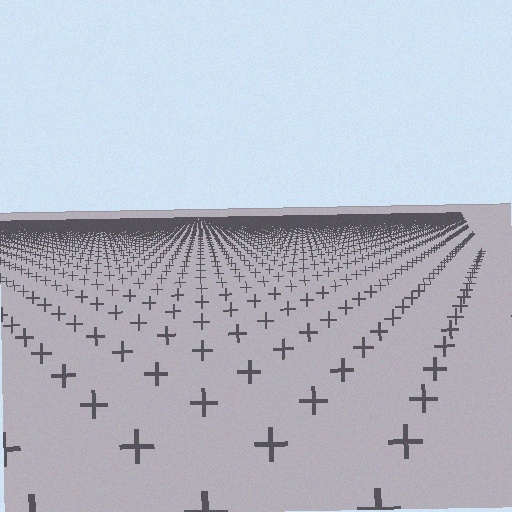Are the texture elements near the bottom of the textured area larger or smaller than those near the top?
Larger. Near the bottom, elements are closer to the viewer and appear at a bigger on-screen size.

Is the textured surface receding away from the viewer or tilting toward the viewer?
The surface is receding away from the viewer. Texture elements get smaller and denser toward the top.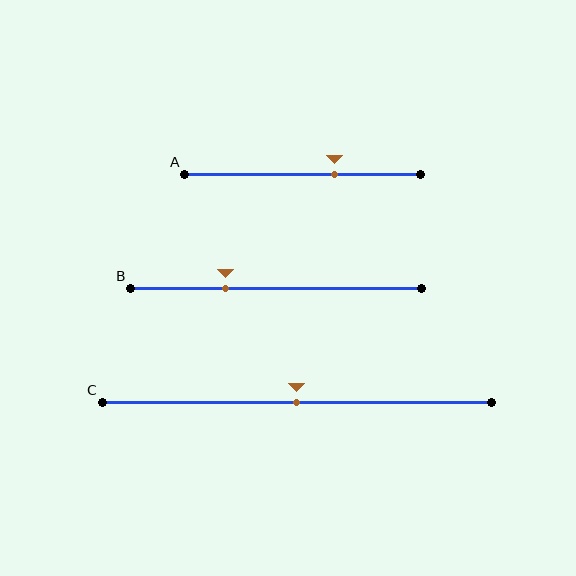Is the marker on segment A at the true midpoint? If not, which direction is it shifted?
No, the marker on segment A is shifted to the right by about 13% of the segment length.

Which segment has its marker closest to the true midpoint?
Segment C has its marker closest to the true midpoint.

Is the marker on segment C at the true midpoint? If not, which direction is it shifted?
Yes, the marker on segment C is at the true midpoint.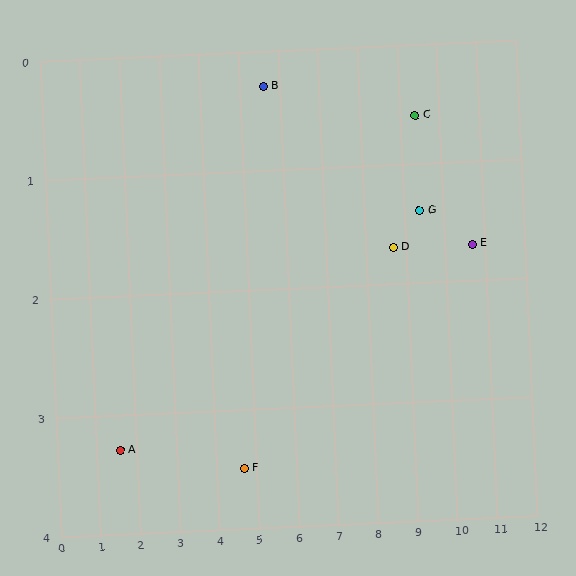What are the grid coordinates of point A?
Point A is at approximately (1.6, 3.3).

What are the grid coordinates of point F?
Point F is at approximately (4.7, 3.5).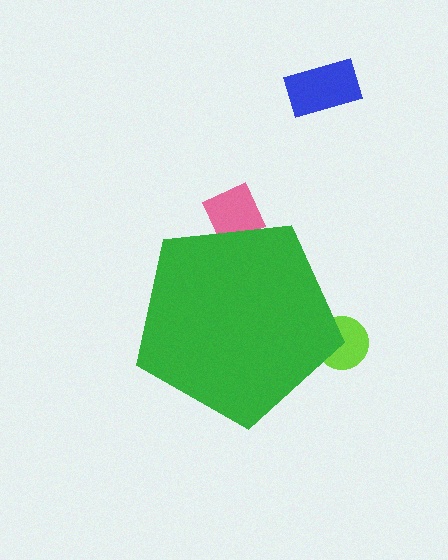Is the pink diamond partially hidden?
Yes, the pink diamond is partially hidden behind the green pentagon.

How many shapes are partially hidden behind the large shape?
2 shapes are partially hidden.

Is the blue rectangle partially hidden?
No, the blue rectangle is fully visible.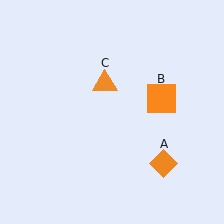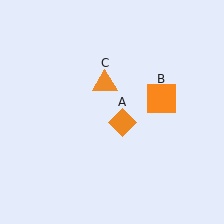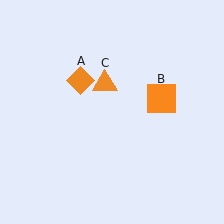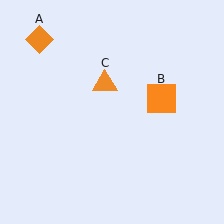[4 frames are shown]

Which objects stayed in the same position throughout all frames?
Orange square (object B) and orange triangle (object C) remained stationary.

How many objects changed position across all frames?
1 object changed position: orange diamond (object A).